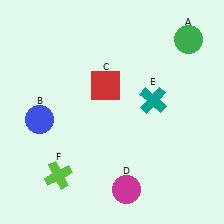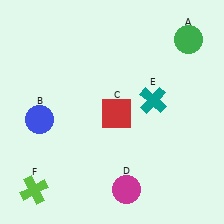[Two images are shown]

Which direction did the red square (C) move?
The red square (C) moved down.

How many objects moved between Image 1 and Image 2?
2 objects moved between the two images.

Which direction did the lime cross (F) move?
The lime cross (F) moved left.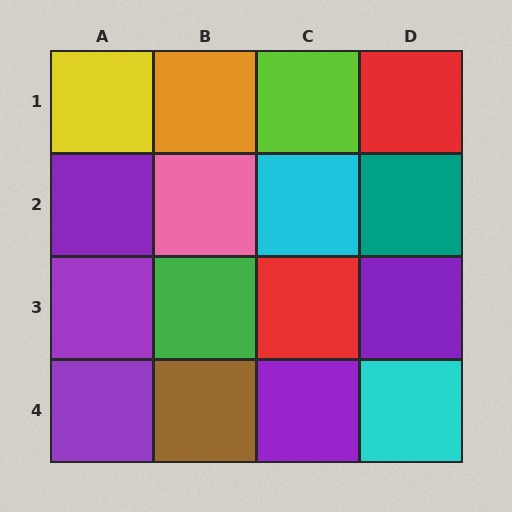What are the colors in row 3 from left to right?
Purple, green, red, purple.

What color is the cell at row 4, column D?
Cyan.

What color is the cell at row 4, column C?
Purple.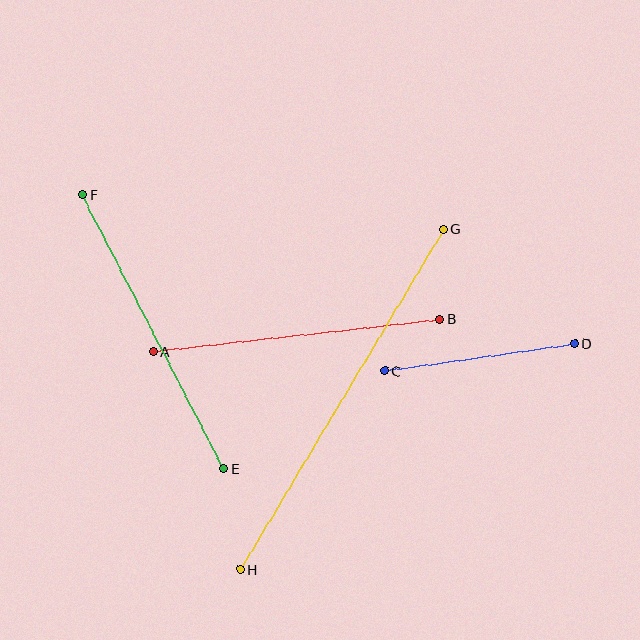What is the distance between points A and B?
The distance is approximately 288 pixels.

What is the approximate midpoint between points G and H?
The midpoint is at approximately (342, 399) pixels.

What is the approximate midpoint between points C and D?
The midpoint is at approximately (480, 357) pixels.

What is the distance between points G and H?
The distance is approximately 396 pixels.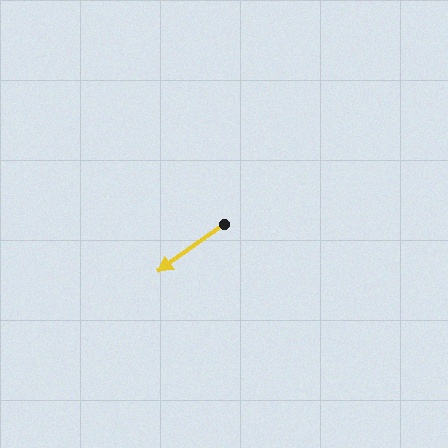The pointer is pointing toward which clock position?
Roughly 8 o'clock.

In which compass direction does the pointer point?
Southwest.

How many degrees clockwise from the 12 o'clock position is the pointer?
Approximately 234 degrees.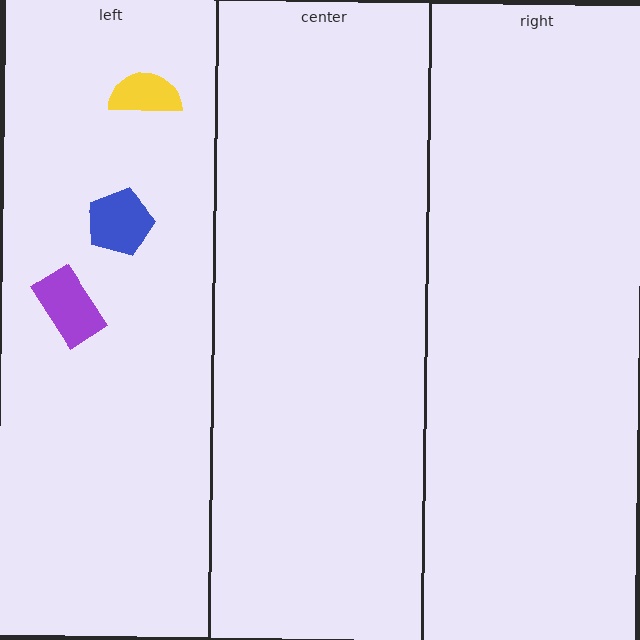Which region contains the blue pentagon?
The left region.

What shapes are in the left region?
The purple rectangle, the blue pentagon, the yellow semicircle.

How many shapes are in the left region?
3.